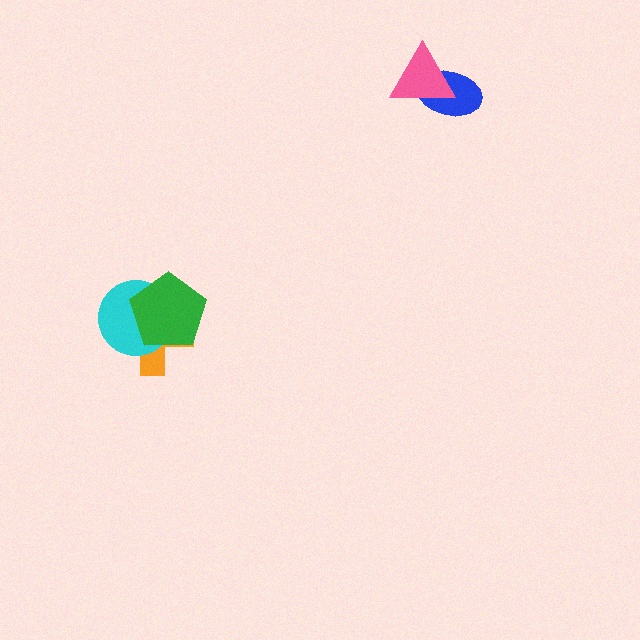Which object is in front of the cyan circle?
The green pentagon is in front of the cyan circle.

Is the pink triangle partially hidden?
No, no other shape covers it.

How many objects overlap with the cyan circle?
2 objects overlap with the cyan circle.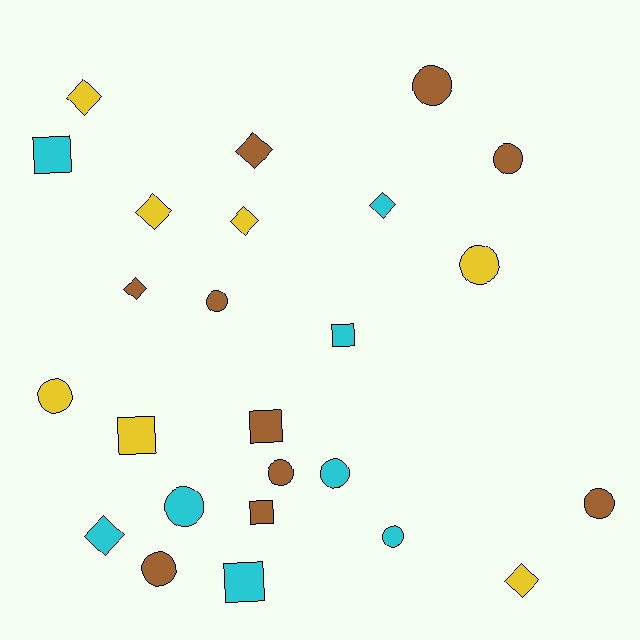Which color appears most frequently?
Brown, with 10 objects.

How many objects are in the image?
There are 25 objects.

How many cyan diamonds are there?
There are 2 cyan diamonds.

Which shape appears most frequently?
Circle, with 11 objects.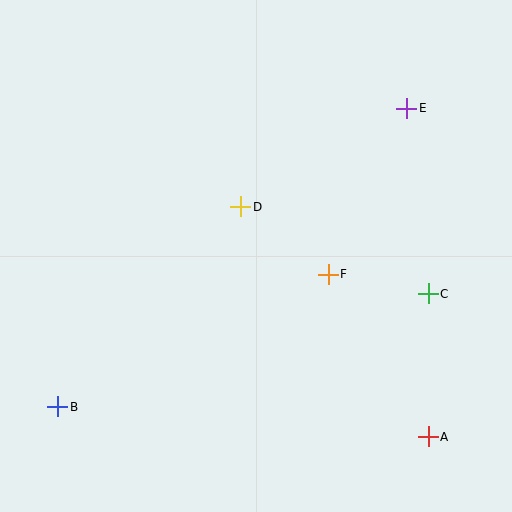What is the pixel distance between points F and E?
The distance between F and E is 184 pixels.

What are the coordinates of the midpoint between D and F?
The midpoint between D and F is at (284, 241).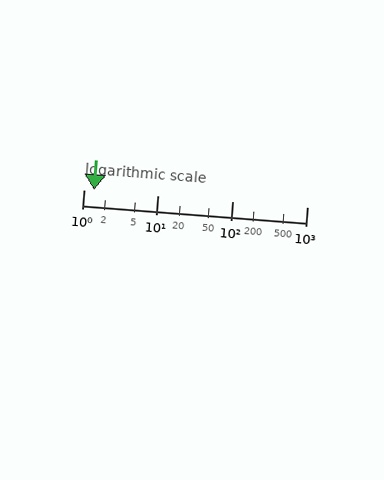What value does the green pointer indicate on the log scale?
The pointer indicates approximately 1.4.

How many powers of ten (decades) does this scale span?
The scale spans 3 decades, from 1 to 1000.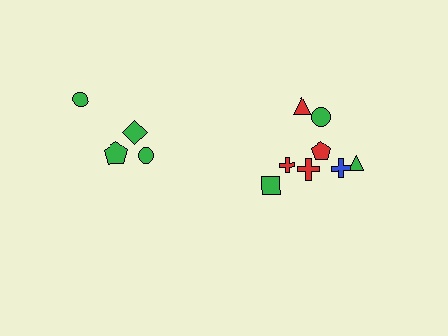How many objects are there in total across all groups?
There are 12 objects.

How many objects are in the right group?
There are 8 objects.